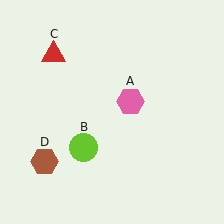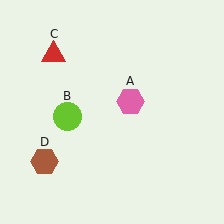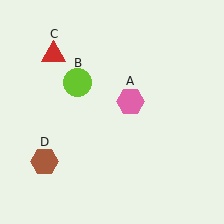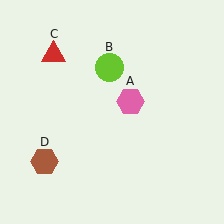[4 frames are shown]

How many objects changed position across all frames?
1 object changed position: lime circle (object B).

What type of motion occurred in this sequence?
The lime circle (object B) rotated clockwise around the center of the scene.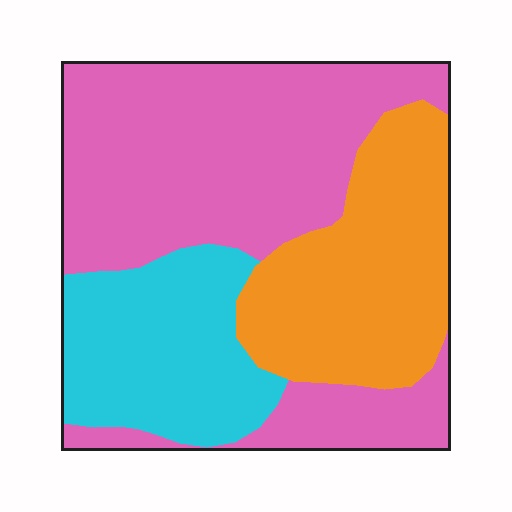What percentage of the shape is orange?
Orange covers about 25% of the shape.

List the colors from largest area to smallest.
From largest to smallest: pink, orange, cyan.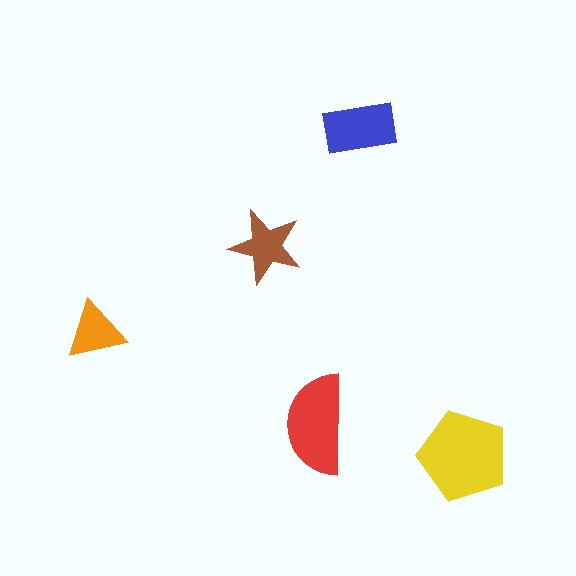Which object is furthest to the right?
The yellow pentagon is rightmost.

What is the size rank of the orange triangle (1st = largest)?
5th.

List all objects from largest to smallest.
The yellow pentagon, the red semicircle, the blue rectangle, the brown star, the orange triangle.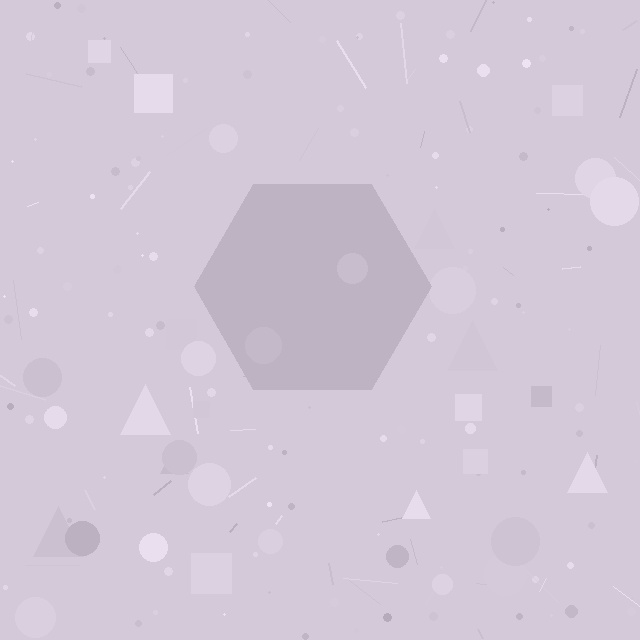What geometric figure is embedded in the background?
A hexagon is embedded in the background.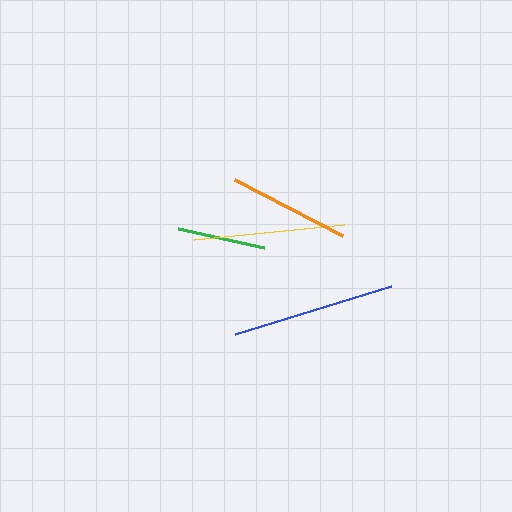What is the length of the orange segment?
The orange segment is approximately 121 pixels long.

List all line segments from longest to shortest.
From longest to shortest: blue, yellow, orange, green.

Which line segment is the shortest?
The green line is the shortest at approximately 88 pixels.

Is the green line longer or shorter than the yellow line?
The yellow line is longer than the green line.